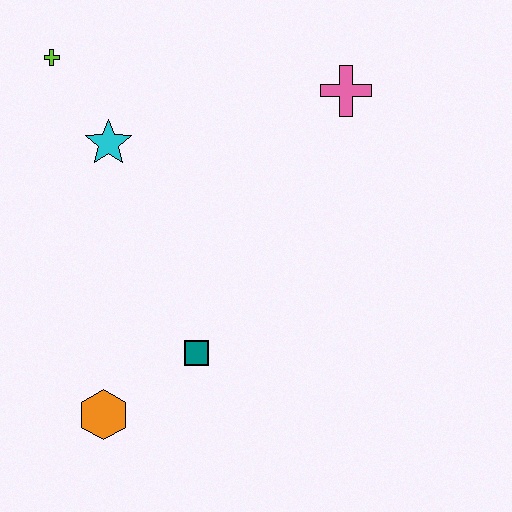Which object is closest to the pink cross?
The cyan star is closest to the pink cross.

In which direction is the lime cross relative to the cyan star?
The lime cross is above the cyan star.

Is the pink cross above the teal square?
Yes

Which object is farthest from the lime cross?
The orange hexagon is farthest from the lime cross.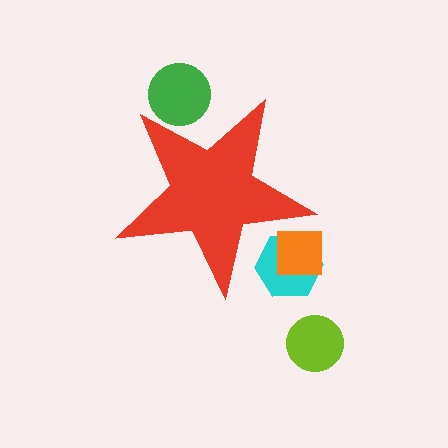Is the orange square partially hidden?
Yes, the orange square is partially hidden behind the red star.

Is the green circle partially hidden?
Yes, the green circle is partially hidden behind the red star.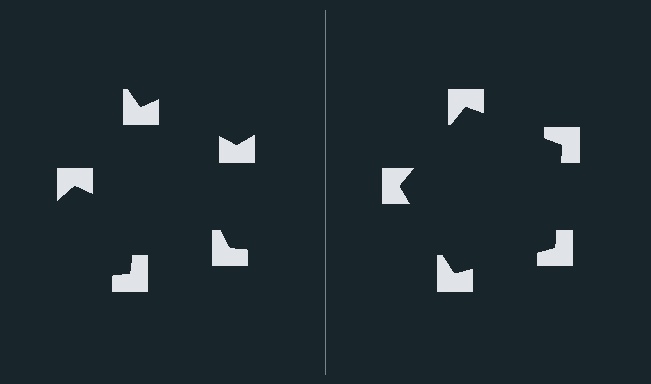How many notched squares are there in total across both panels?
10 — 5 on each side.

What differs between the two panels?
The notched squares are positioned identically on both sides; only the wedge orientations differ. On the right they align to a pentagon; on the left they are misaligned.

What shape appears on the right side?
An illusory pentagon.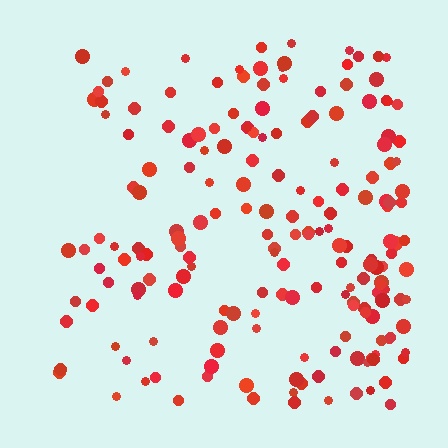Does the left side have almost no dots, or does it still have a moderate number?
Still a moderate number, just noticeably fewer than the right.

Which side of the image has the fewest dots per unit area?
The left.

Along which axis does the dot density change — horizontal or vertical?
Horizontal.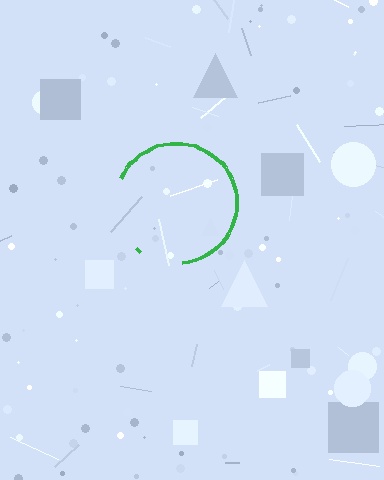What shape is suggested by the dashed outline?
The dashed outline suggests a circle.